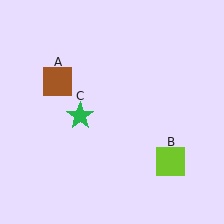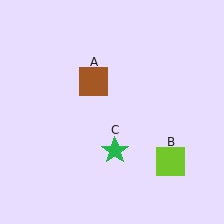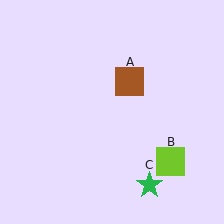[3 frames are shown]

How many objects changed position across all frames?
2 objects changed position: brown square (object A), green star (object C).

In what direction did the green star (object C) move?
The green star (object C) moved down and to the right.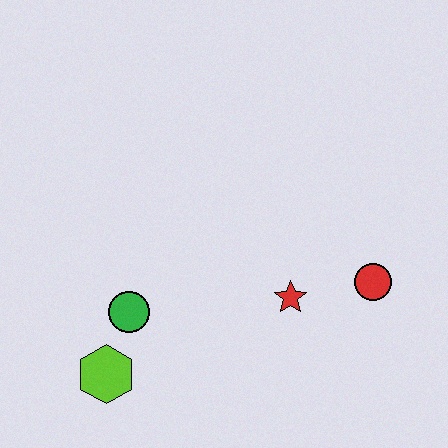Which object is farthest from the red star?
The lime hexagon is farthest from the red star.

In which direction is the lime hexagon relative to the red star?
The lime hexagon is to the left of the red star.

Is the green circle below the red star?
Yes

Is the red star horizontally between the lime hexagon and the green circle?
No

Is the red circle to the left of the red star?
No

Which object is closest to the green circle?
The lime hexagon is closest to the green circle.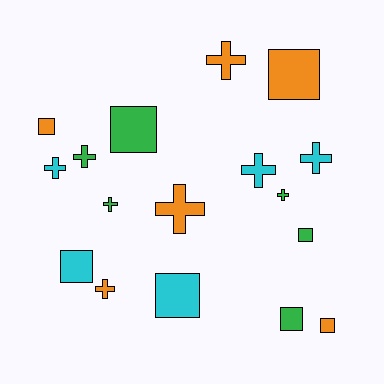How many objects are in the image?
There are 17 objects.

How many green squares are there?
There are 3 green squares.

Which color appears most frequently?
Orange, with 6 objects.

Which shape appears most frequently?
Cross, with 9 objects.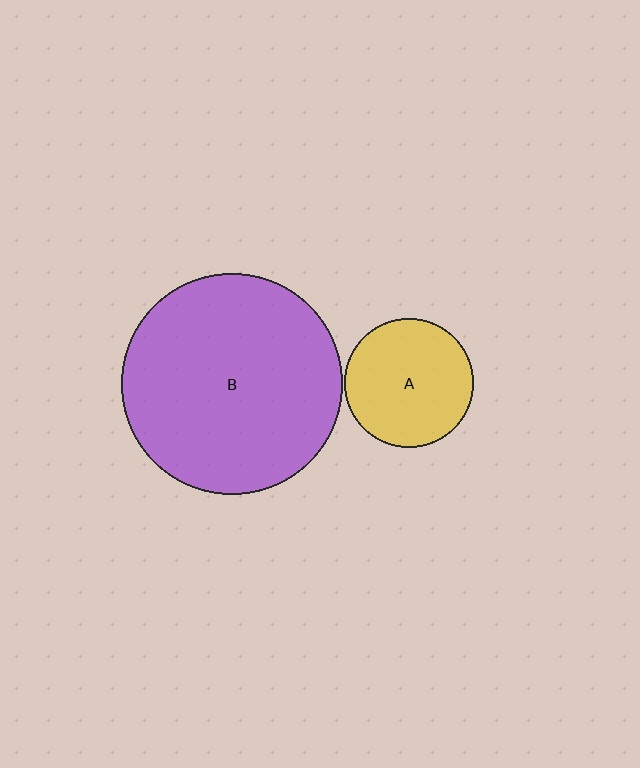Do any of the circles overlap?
No, none of the circles overlap.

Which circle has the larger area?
Circle B (purple).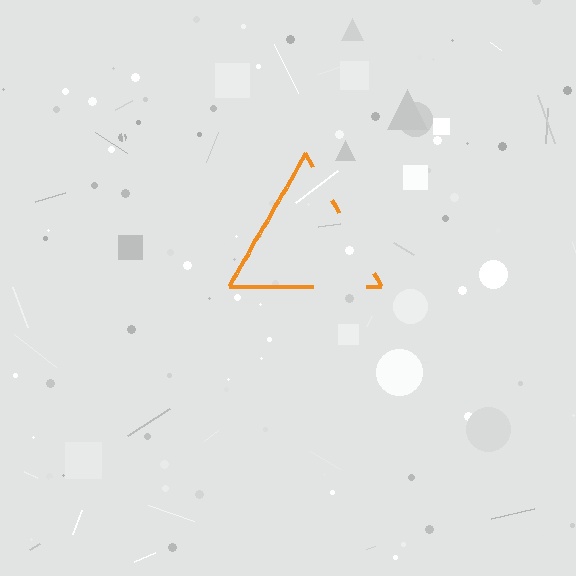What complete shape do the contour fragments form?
The contour fragments form a triangle.